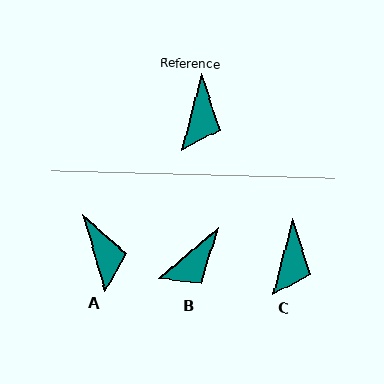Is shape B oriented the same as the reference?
No, it is off by about 35 degrees.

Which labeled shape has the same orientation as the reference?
C.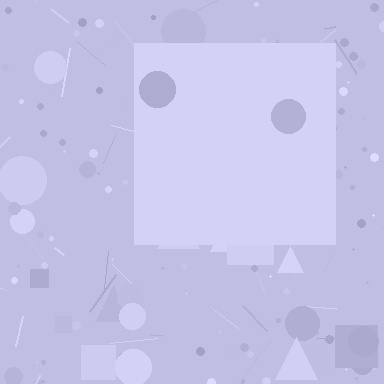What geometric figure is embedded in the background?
A square is embedded in the background.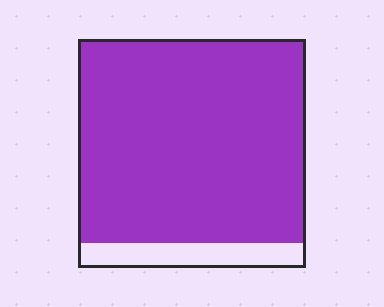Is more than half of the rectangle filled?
Yes.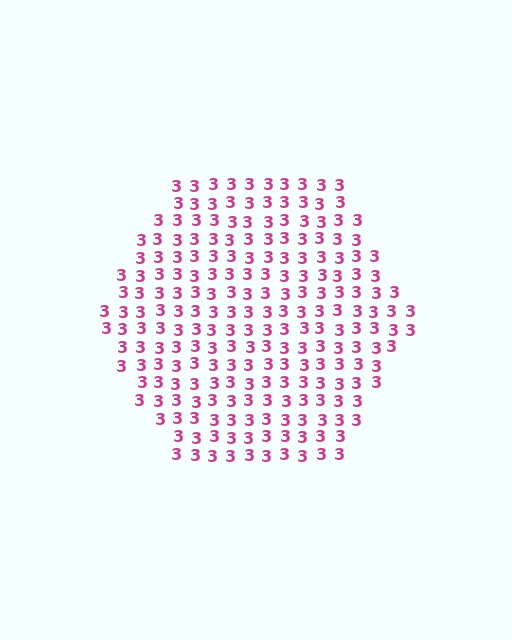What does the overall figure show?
The overall figure shows a hexagon.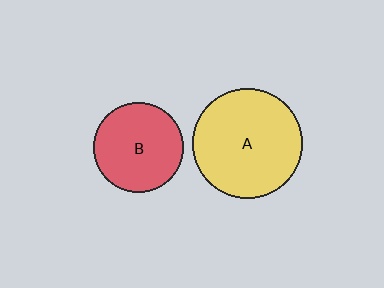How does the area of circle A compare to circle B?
Approximately 1.5 times.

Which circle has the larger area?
Circle A (yellow).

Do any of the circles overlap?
No, none of the circles overlap.